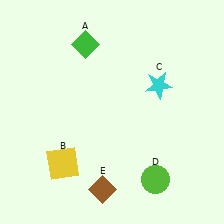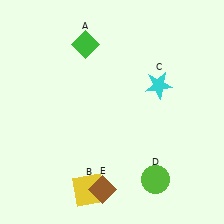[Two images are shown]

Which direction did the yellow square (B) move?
The yellow square (B) moved down.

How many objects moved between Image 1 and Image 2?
1 object moved between the two images.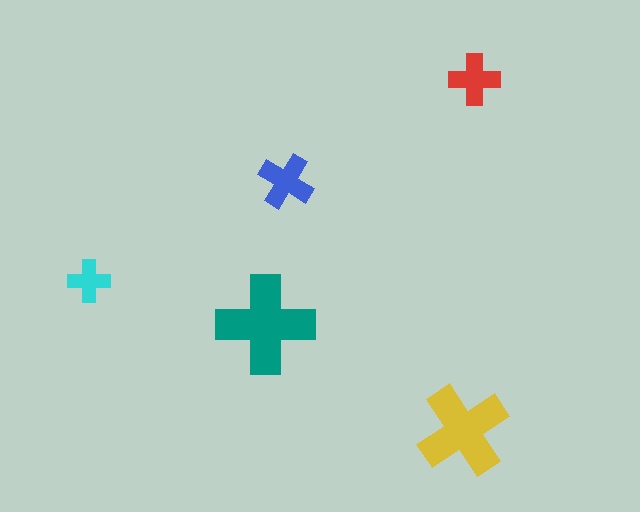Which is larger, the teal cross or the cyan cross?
The teal one.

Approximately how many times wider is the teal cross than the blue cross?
About 2 times wider.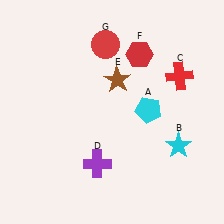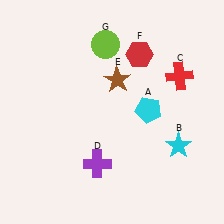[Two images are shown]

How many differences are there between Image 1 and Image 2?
There is 1 difference between the two images.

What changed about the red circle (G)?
In Image 1, G is red. In Image 2, it changed to lime.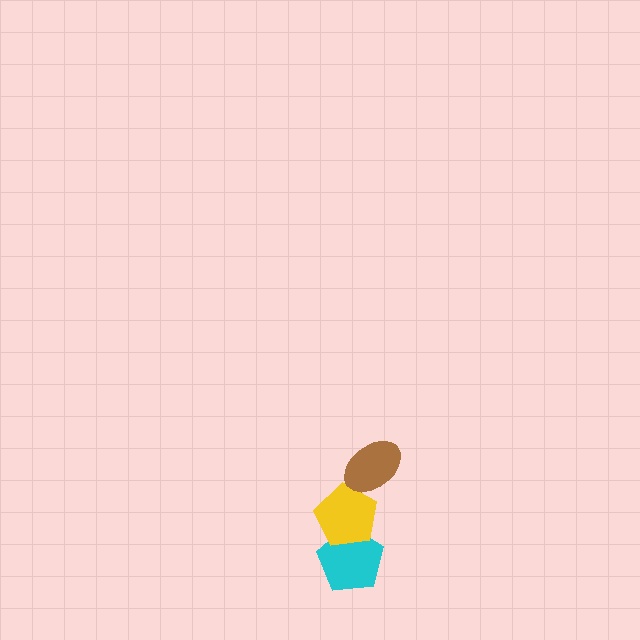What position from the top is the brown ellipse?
The brown ellipse is 1st from the top.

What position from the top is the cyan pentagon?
The cyan pentagon is 3rd from the top.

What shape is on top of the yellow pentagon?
The brown ellipse is on top of the yellow pentagon.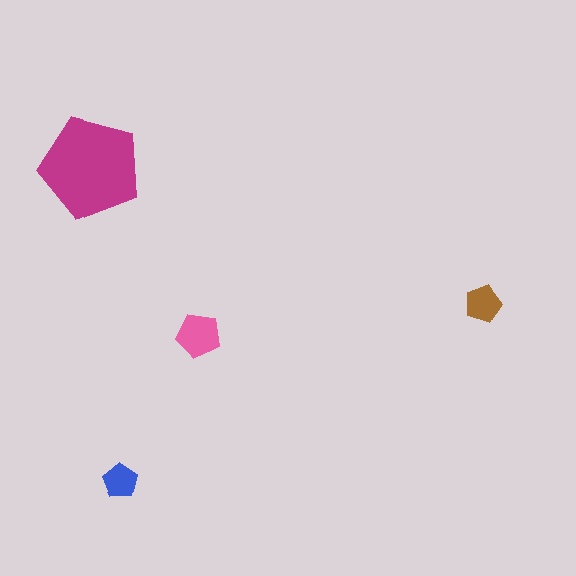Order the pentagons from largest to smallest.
the magenta one, the pink one, the brown one, the blue one.